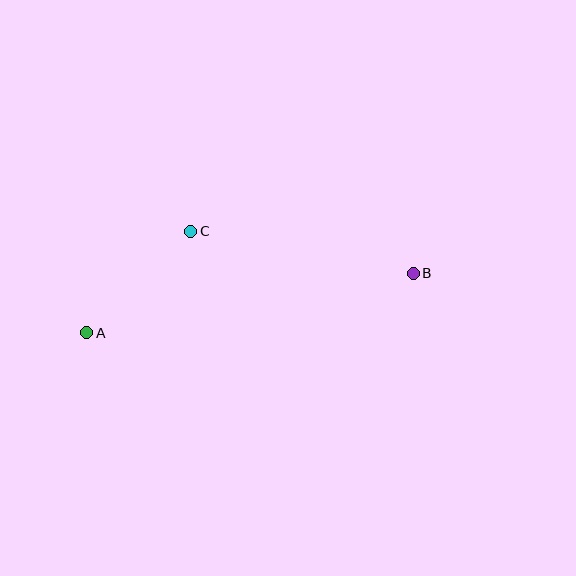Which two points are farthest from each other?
Points A and B are farthest from each other.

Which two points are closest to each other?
Points A and C are closest to each other.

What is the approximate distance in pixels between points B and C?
The distance between B and C is approximately 226 pixels.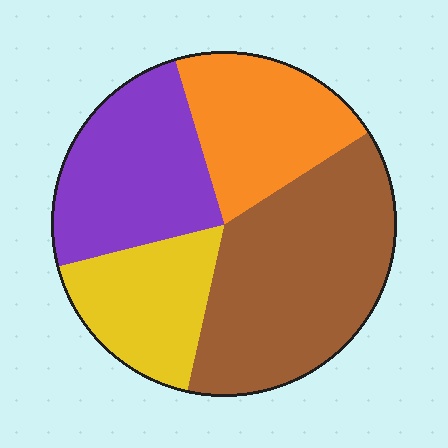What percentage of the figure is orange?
Orange covers roughly 20% of the figure.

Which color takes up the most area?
Brown, at roughly 35%.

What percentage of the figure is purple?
Purple covers 24% of the figure.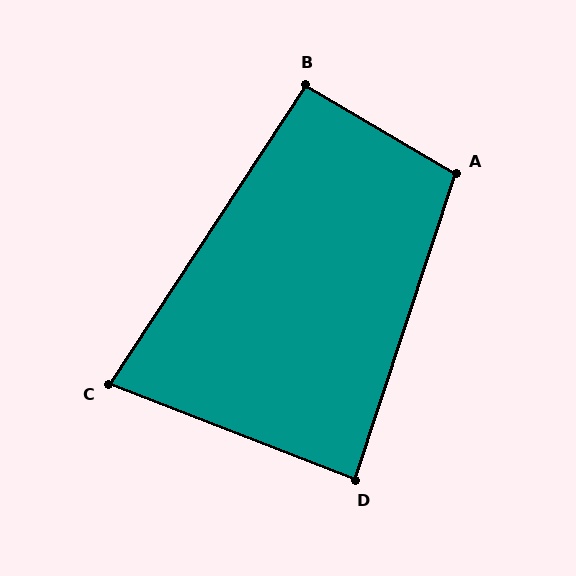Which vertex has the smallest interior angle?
C, at approximately 78 degrees.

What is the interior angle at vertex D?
Approximately 87 degrees (approximately right).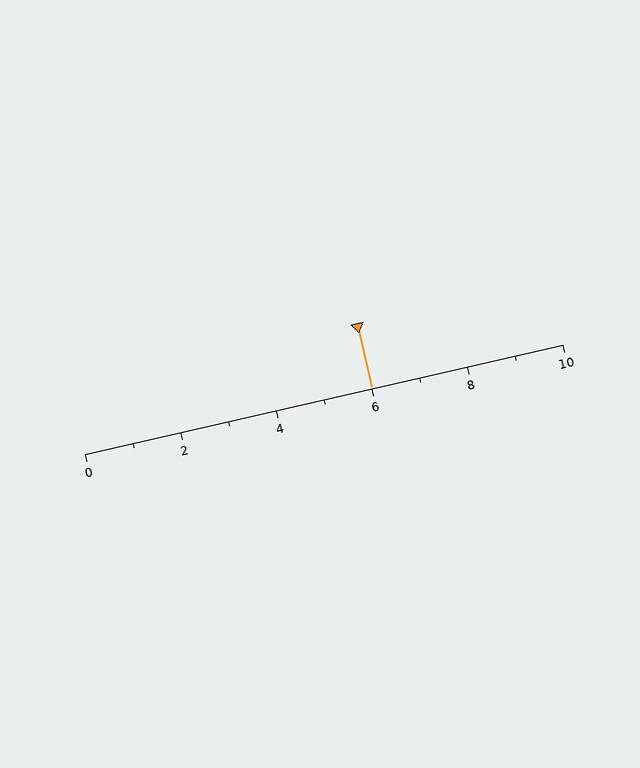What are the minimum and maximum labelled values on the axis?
The axis runs from 0 to 10.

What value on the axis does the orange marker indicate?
The marker indicates approximately 6.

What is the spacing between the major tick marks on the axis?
The major ticks are spaced 2 apart.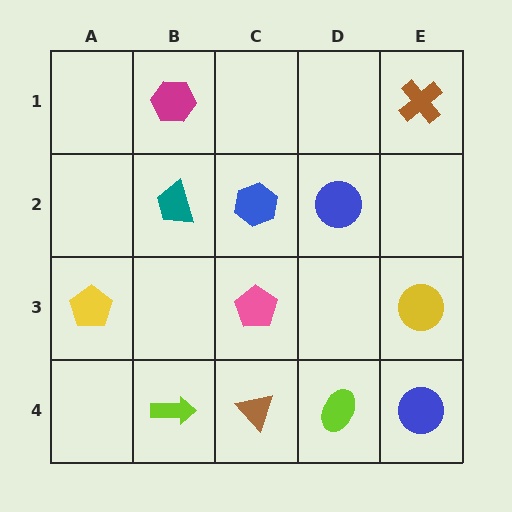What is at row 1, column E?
A brown cross.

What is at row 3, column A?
A yellow pentagon.